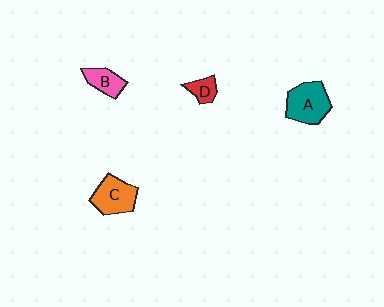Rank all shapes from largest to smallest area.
From largest to smallest: A (teal), C (orange), B (pink), D (red).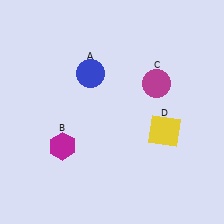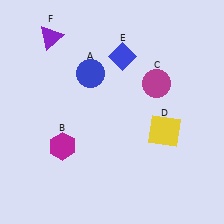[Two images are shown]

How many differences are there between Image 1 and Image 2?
There are 2 differences between the two images.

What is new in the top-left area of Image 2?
A purple triangle (F) was added in the top-left area of Image 2.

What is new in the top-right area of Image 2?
A blue diamond (E) was added in the top-right area of Image 2.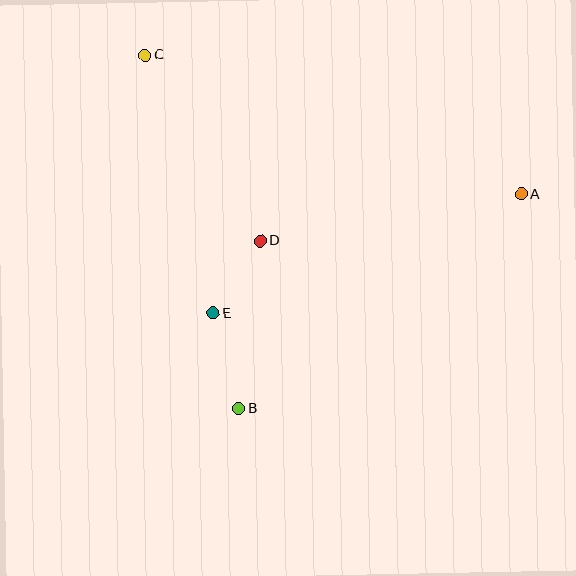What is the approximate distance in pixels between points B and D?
The distance between B and D is approximately 169 pixels.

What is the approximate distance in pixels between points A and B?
The distance between A and B is approximately 354 pixels.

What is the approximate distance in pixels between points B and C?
The distance between B and C is approximately 365 pixels.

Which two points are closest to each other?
Points D and E are closest to each other.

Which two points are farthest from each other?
Points A and C are farthest from each other.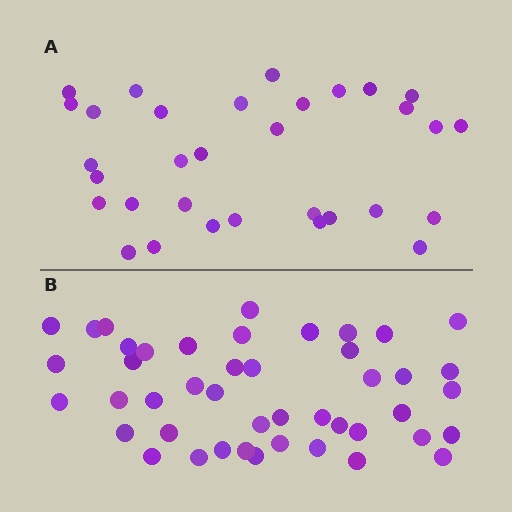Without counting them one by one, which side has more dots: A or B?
Region B (the bottom region) has more dots.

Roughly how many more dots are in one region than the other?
Region B has approximately 15 more dots than region A.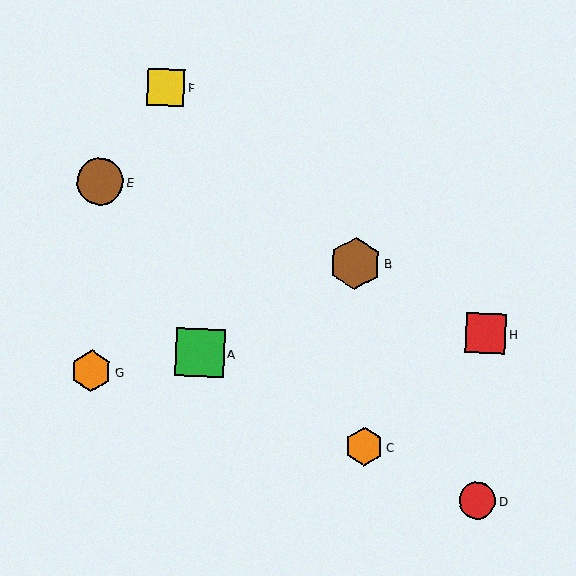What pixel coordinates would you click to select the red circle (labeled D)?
Click at (477, 500) to select the red circle D.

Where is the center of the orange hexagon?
The center of the orange hexagon is at (364, 446).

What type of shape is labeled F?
Shape F is a yellow square.